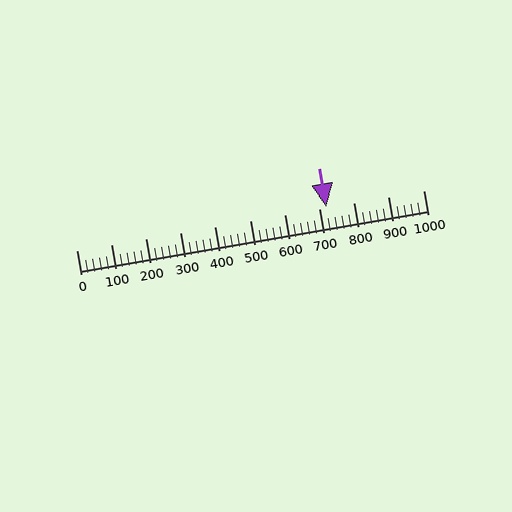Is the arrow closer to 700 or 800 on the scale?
The arrow is closer to 700.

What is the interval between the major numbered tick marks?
The major tick marks are spaced 100 units apart.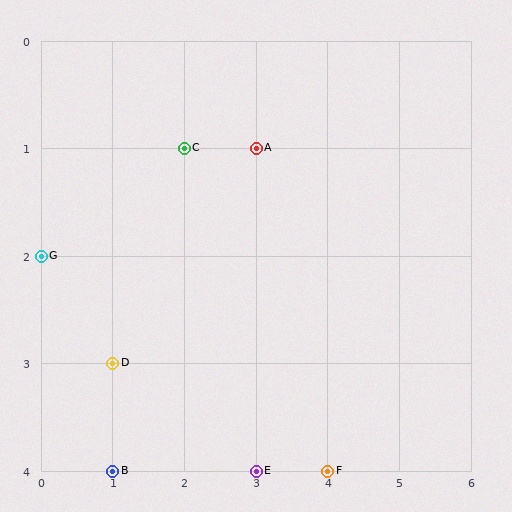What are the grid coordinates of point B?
Point B is at grid coordinates (1, 4).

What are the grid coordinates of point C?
Point C is at grid coordinates (2, 1).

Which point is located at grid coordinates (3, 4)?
Point E is at (3, 4).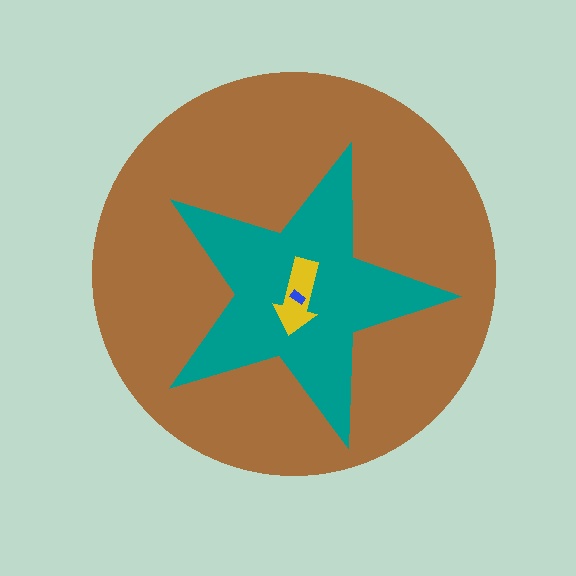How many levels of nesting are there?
4.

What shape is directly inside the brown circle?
The teal star.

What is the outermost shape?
The brown circle.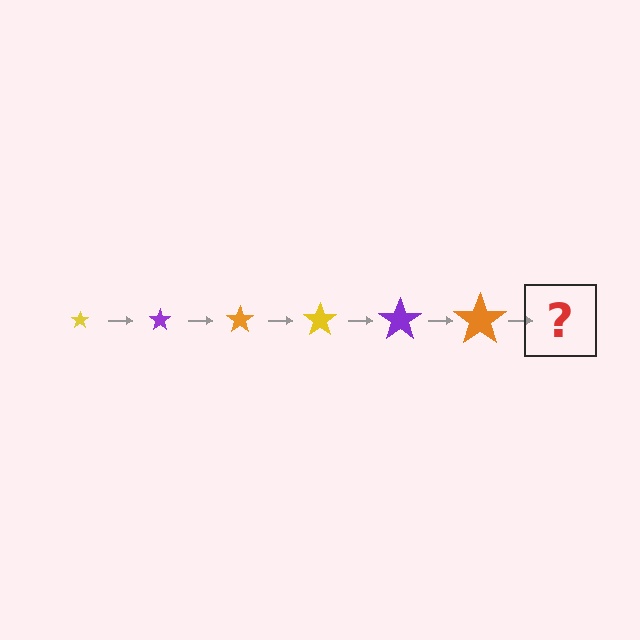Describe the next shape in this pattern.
It should be a yellow star, larger than the previous one.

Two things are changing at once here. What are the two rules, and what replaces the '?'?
The two rules are that the star grows larger each step and the color cycles through yellow, purple, and orange. The '?' should be a yellow star, larger than the previous one.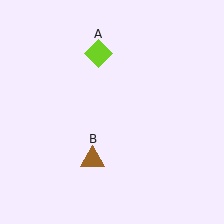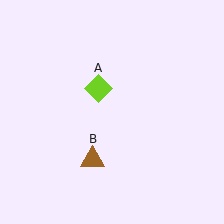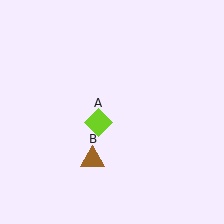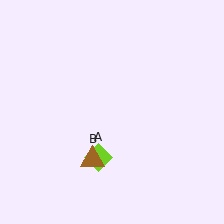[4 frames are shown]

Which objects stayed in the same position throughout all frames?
Brown triangle (object B) remained stationary.